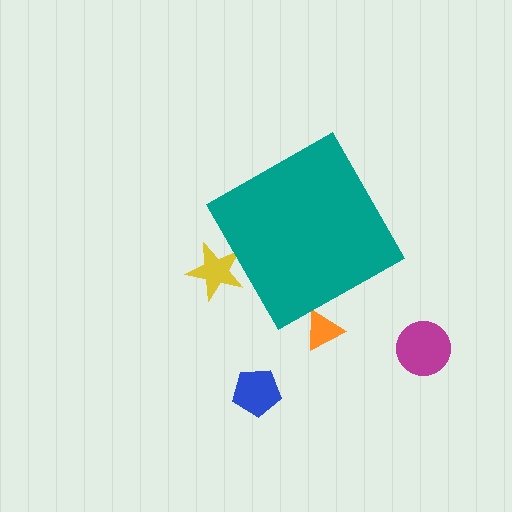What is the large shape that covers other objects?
A teal diamond.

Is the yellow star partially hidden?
Yes, the yellow star is partially hidden behind the teal diamond.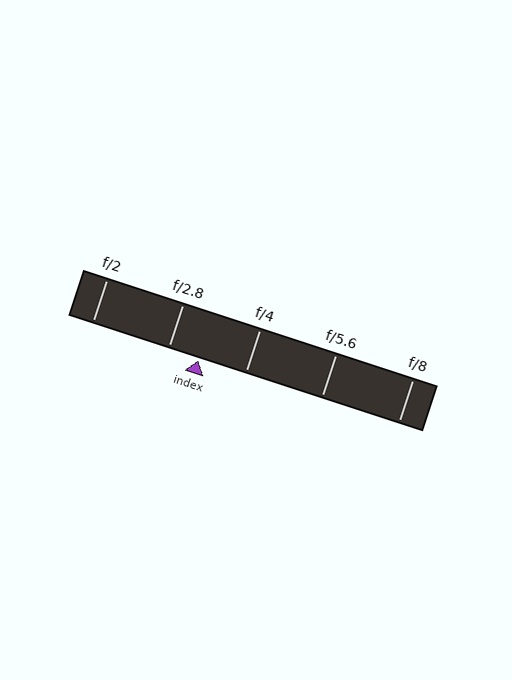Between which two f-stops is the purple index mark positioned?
The index mark is between f/2.8 and f/4.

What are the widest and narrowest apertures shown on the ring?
The widest aperture shown is f/2 and the narrowest is f/8.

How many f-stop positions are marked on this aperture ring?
There are 5 f-stop positions marked.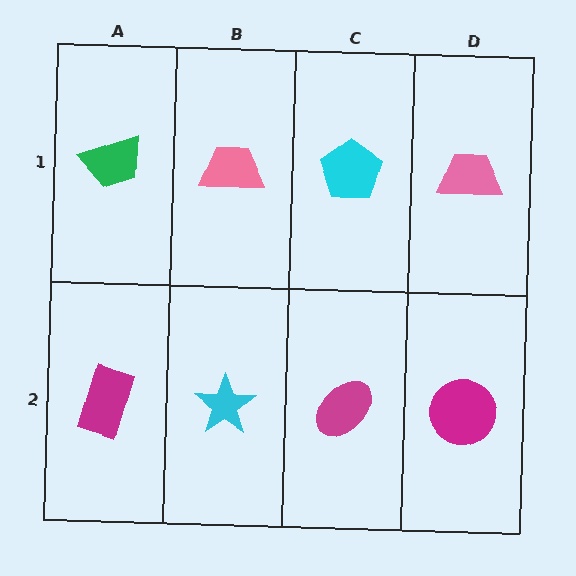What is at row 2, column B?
A cyan star.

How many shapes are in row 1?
4 shapes.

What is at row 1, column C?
A cyan pentagon.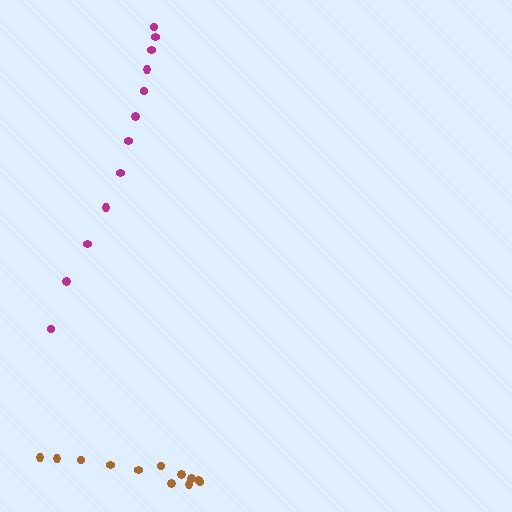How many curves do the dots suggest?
There are 2 distinct paths.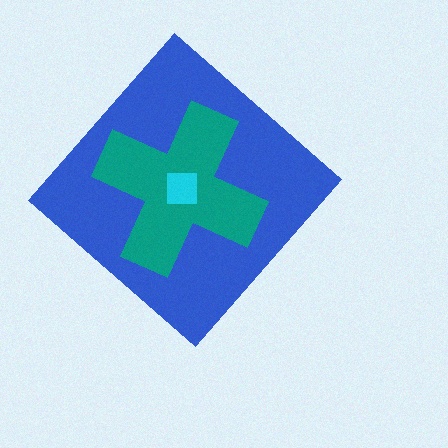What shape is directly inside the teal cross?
The cyan square.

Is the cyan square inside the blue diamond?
Yes.